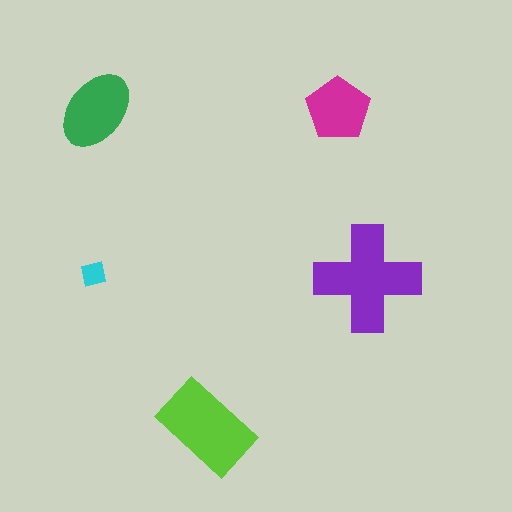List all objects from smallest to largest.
The cyan square, the magenta pentagon, the green ellipse, the lime rectangle, the purple cross.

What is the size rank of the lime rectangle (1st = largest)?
2nd.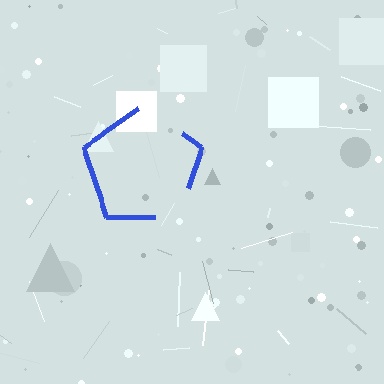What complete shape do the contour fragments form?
The contour fragments form a pentagon.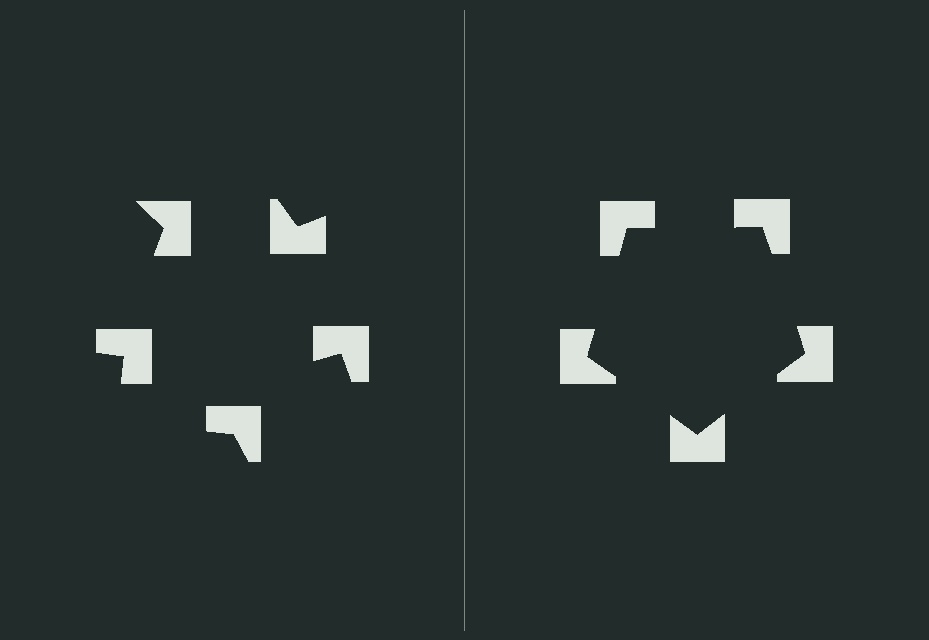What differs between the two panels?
The notched squares are positioned identically on both sides; only the wedge orientations differ. On the right they align to a pentagon; on the left they are misaligned.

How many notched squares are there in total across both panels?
10 — 5 on each side.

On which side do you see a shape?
An illusory pentagon appears on the right side. On the left side the wedge cuts are rotated, so no coherent shape forms.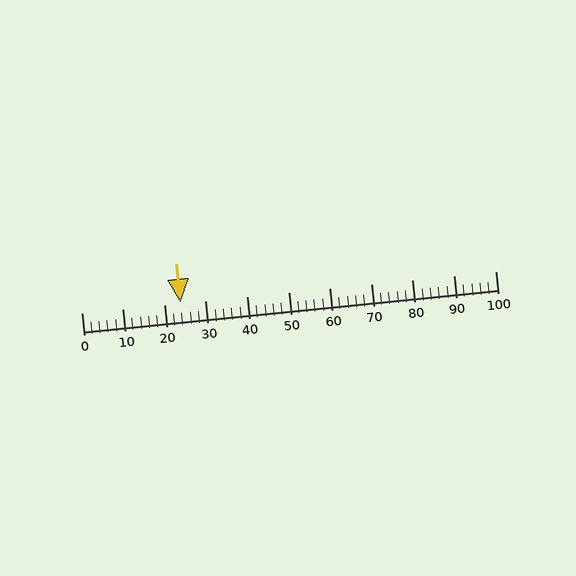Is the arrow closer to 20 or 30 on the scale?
The arrow is closer to 20.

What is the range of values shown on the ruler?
The ruler shows values from 0 to 100.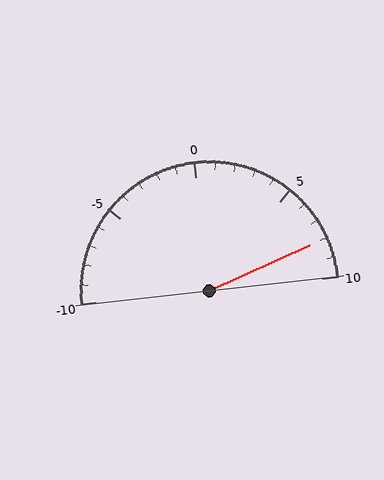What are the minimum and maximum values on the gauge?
The gauge ranges from -10 to 10.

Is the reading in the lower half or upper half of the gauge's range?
The reading is in the upper half of the range (-10 to 10).